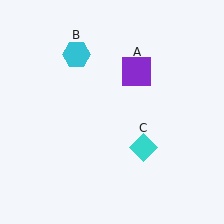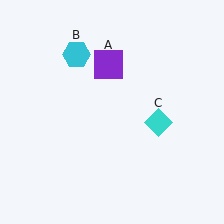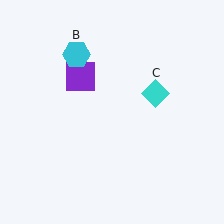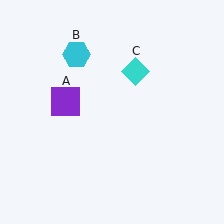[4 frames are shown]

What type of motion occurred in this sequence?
The purple square (object A), cyan diamond (object C) rotated counterclockwise around the center of the scene.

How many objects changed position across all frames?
2 objects changed position: purple square (object A), cyan diamond (object C).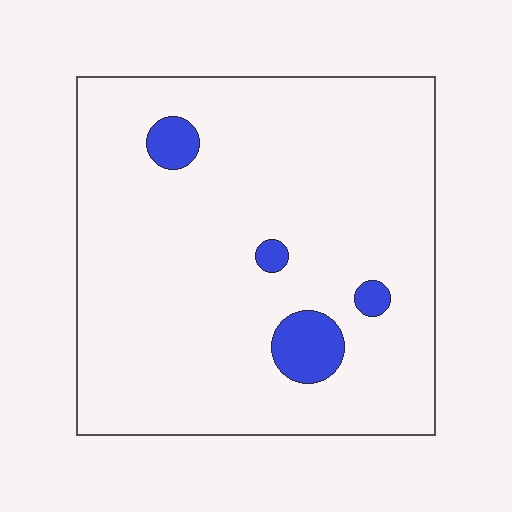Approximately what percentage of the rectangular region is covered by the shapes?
Approximately 5%.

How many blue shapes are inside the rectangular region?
4.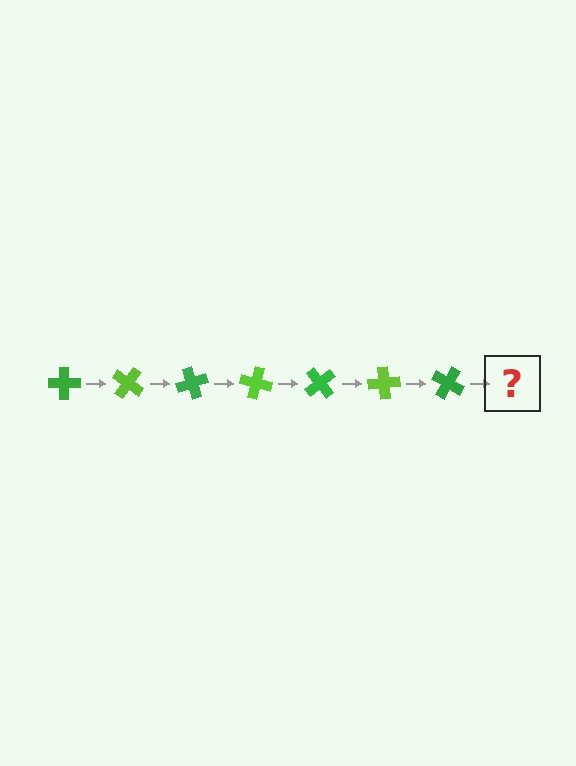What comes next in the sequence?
The next element should be a lime cross, rotated 245 degrees from the start.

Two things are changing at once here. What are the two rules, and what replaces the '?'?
The two rules are that it rotates 35 degrees each step and the color cycles through green and lime. The '?' should be a lime cross, rotated 245 degrees from the start.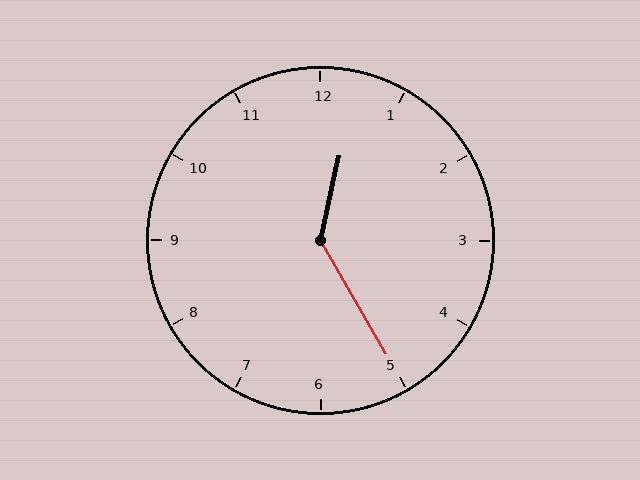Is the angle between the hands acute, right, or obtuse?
It is obtuse.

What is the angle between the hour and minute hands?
Approximately 138 degrees.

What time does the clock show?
12:25.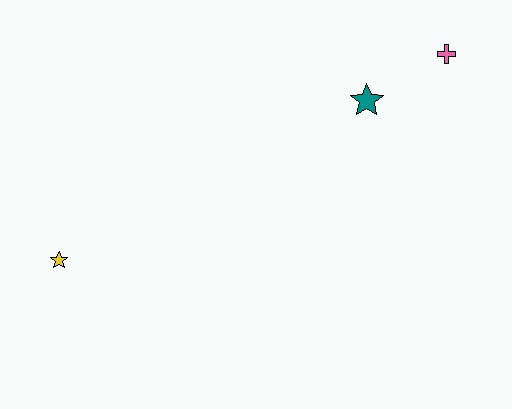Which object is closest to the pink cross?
The teal star is closest to the pink cross.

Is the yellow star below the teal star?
Yes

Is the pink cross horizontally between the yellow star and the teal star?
No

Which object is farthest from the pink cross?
The yellow star is farthest from the pink cross.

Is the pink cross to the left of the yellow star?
No